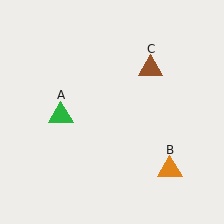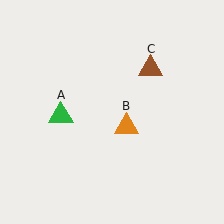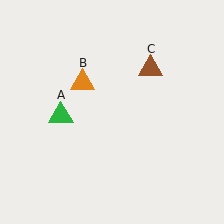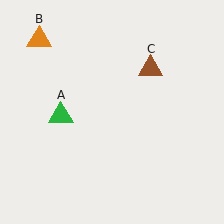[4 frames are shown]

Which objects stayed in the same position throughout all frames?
Green triangle (object A) and brown triangle (object C) remained stationary.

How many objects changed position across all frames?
1 object changed position: orange triangle (object B).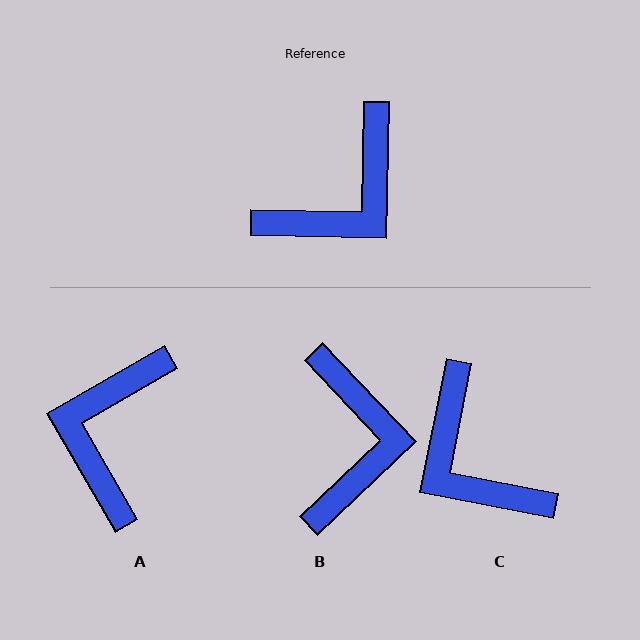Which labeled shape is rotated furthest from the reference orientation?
A, about 149 degrees away.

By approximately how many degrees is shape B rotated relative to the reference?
Approximately 44 degrees counter-clockwise.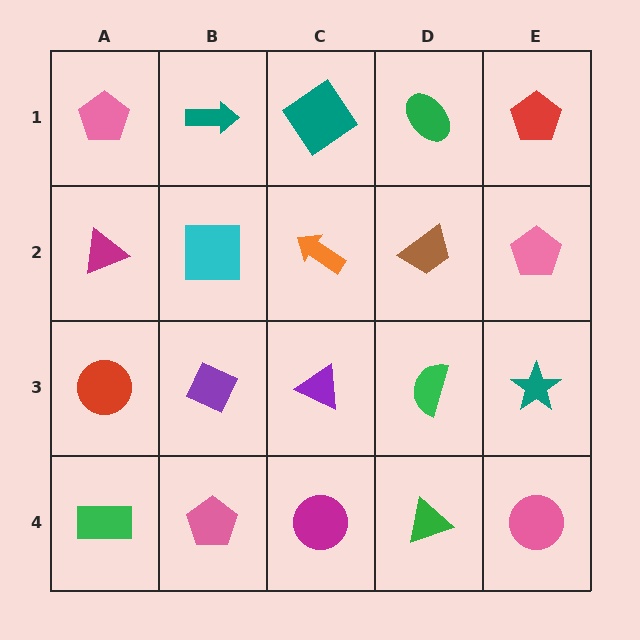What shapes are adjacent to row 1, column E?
A pink pentagon (row 2, column E), a green ellipse (row 1, column D).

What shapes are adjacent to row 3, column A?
A magenta triangle (row 2, column A), a green rectangle (row 4, column A), a purple diamond (row 3, column B).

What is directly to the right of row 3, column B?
A purple triangle.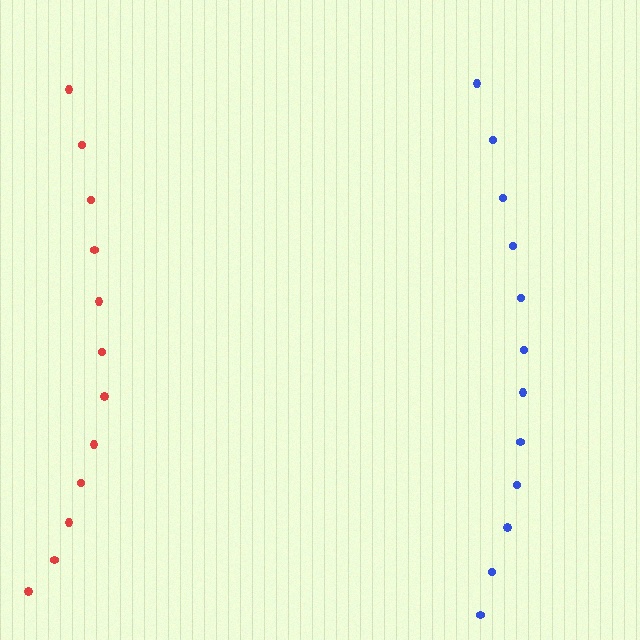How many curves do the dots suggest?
There are 2 distinct paths.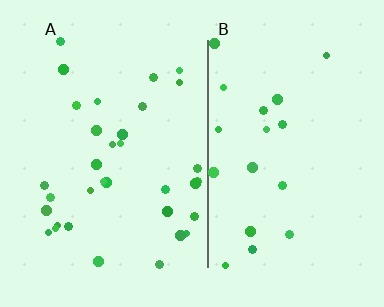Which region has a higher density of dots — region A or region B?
A (the left).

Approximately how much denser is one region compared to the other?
Approximately 1.8× — region A over region B.